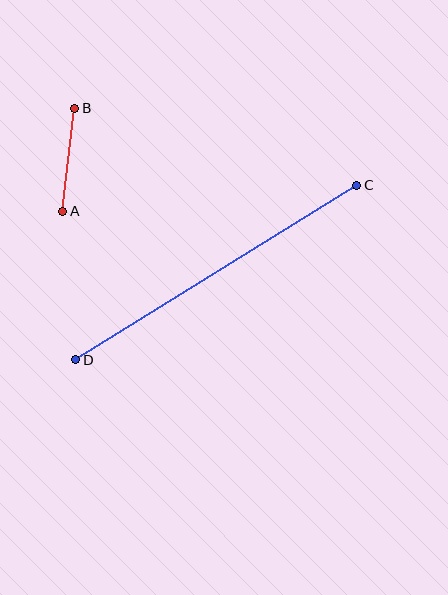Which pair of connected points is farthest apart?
Points C and D are farthest apart.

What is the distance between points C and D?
The distance is approximately 330 pixels.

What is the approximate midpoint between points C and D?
The midpoint is at approximately (216, 273) pixels.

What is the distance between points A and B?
The distance is approximately 104 pixels.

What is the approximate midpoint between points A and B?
The midpoint is at approximately (69, 160) pixels.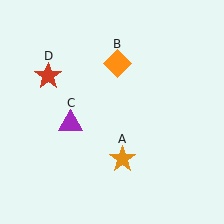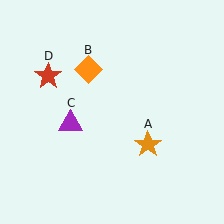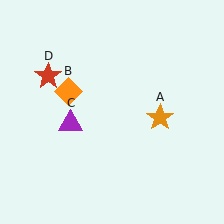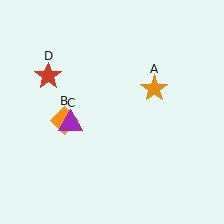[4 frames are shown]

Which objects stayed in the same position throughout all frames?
Purple triangle (object C) and red star (object D) remained stationary.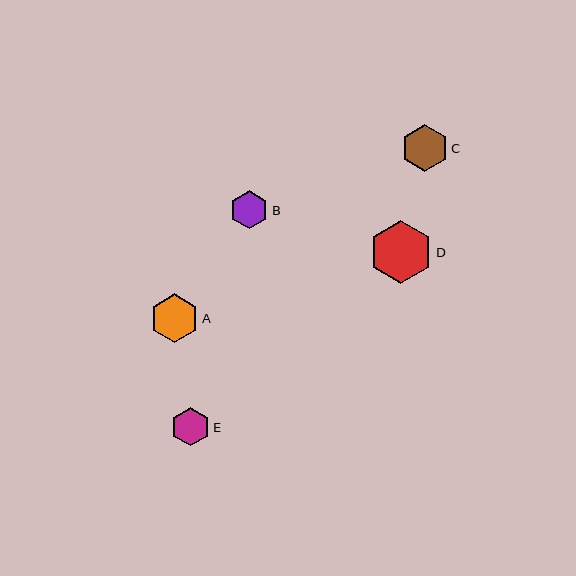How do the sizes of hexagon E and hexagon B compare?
Hexagon E and hexagon B are approximately the same size.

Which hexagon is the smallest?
Hexagon B is the smallest with a size of approximately 38 pixels.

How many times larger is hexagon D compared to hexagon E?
Hexagon D is approximately 1.7 times the size of hexagon E.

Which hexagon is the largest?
Hexagon D is the largest with a size of approximately 63 pixels.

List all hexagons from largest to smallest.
From largest to smallest: D, A, C, E, B.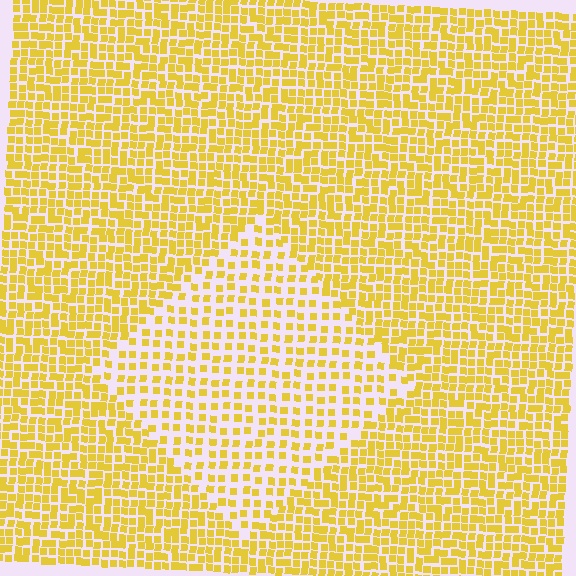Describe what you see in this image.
The image contains small yellow elements arranged at two different densities. A diamond-shaped region is visible where the elements are less densely packed than the surrounding area.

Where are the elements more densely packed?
The elements are more densely packed outside the diamond boundary.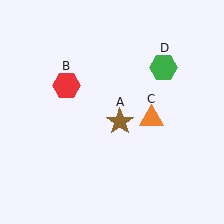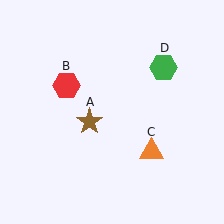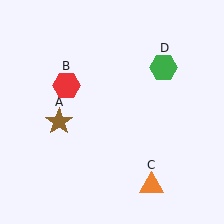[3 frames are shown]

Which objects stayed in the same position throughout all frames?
Red hexagon (object B) and green hexagon (object D) remained stationary.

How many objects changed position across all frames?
2 objects changed position: brown star (object A), orange triangle (object C).